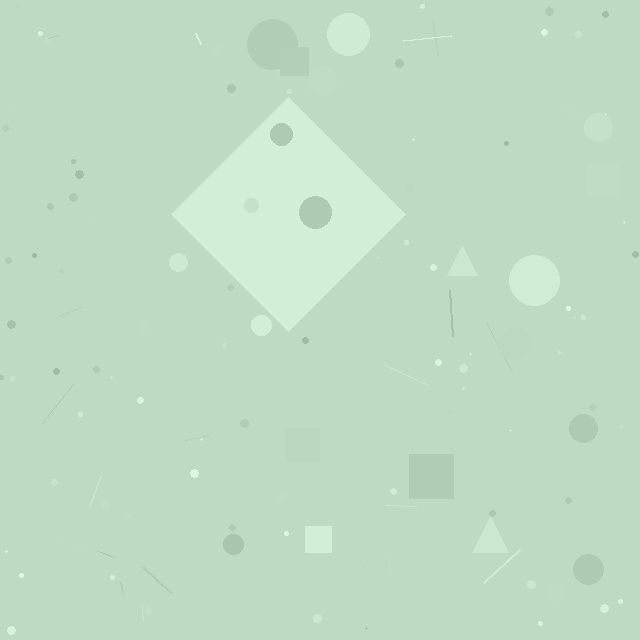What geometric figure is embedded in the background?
A diamond is embedded in the background.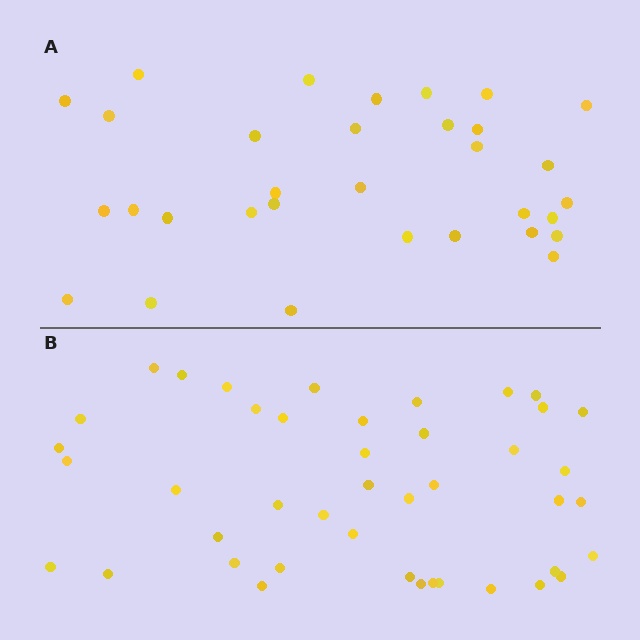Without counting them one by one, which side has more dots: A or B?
Region B (the bottom region) has more dots.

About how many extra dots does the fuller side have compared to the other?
Region B has roughly 12 or so more dots than region A.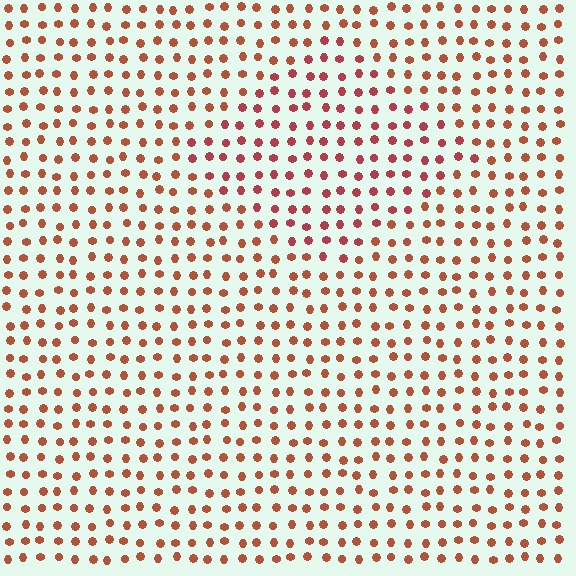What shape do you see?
I see a diamond.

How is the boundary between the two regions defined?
The boundary is defined purely by a slight shift in hue (about 21 degrees). Spacing, size, and orientation are identical on both sides.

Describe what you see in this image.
The image is filled with small brown elements in a uniform arrangement. A diamond-shaped region is visible where the elements are tinted to a slightly different hue, forming a subtle color boundary.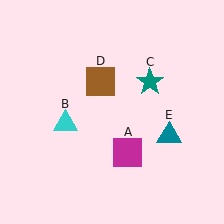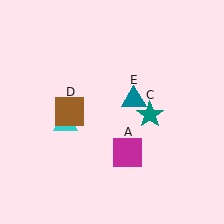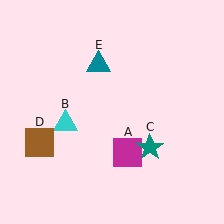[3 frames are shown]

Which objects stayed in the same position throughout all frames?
Magenta square (object A) and cyan triangle (object B) remained stationary.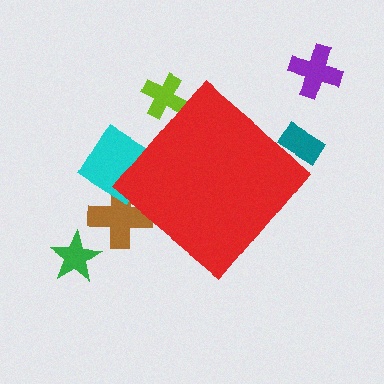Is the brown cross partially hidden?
Yes, the brown cross is partially hidden behind the red diamond.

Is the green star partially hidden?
No, the green star is fully visible.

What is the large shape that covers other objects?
A red diamond.